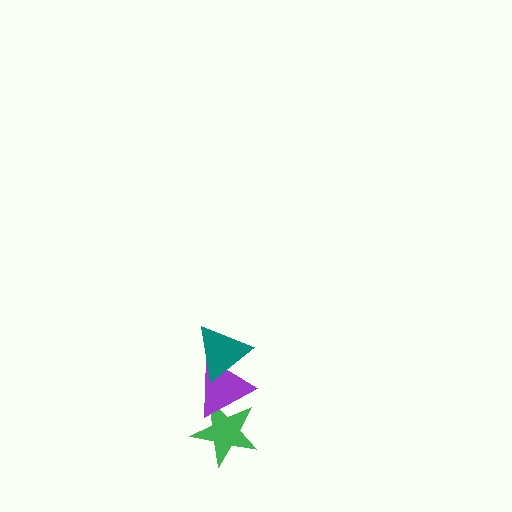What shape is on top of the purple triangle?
The teal triangle is on top of the purple triangle.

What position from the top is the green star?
The green star is 3rd from the top.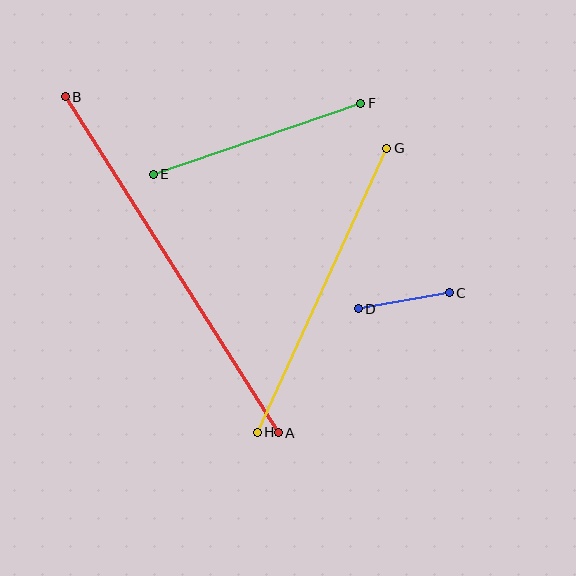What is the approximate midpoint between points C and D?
The midpoint is at approximately (404, 301) pixels.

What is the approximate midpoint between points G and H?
The midpoint is at approximately (322, 290) pixels.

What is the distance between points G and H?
The distance is approximately 312 pixels.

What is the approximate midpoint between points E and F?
The midpoint is at approximately (257, 139) pixels.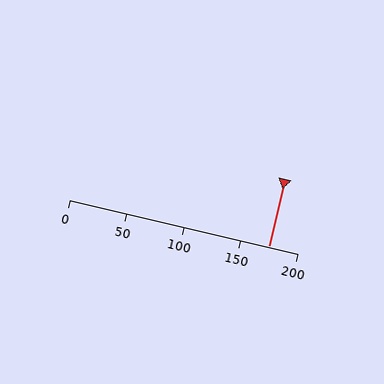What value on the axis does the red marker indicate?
The marker indicates approximately 175.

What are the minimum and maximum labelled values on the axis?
The axis runs from 0 to 200.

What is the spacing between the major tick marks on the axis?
The major ticks are spaced 50 apart.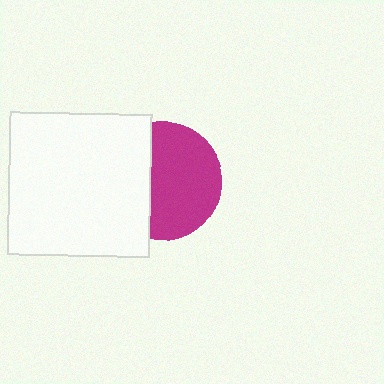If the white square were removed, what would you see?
You would see the complete magenta circle.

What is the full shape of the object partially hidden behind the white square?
The partially hidden object is a magenta circle.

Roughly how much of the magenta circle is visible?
About half of it is visible (roughly 62%).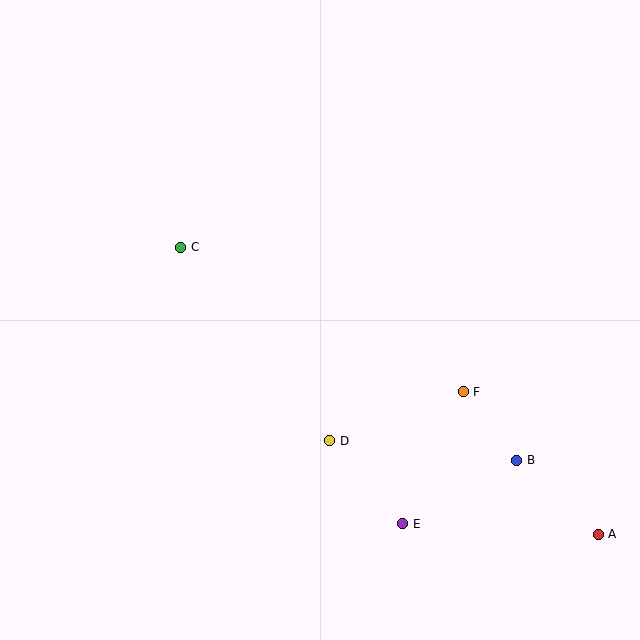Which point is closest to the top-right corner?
Point F is closest to the top-right corner.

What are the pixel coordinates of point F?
Point F is at (463, 392).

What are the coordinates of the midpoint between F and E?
The midpoint between F and E is at (433, 458).